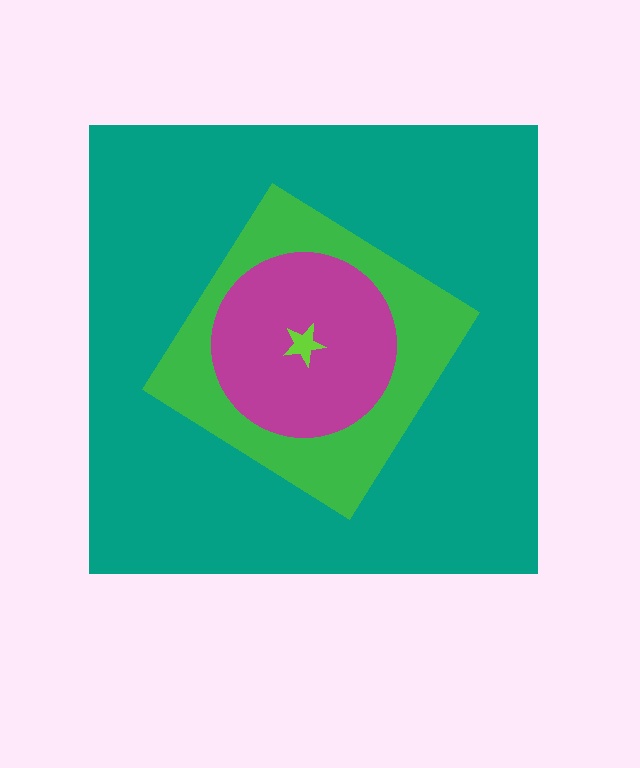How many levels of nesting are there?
4.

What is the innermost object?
The lime star.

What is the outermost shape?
The teal square.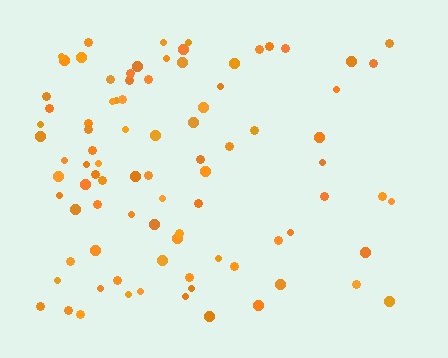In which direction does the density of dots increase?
From right to left, with the left side densest.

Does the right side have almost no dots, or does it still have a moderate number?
Still a moderate number, just noticeably fewer than the left.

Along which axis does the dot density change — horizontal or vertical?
Horizontal.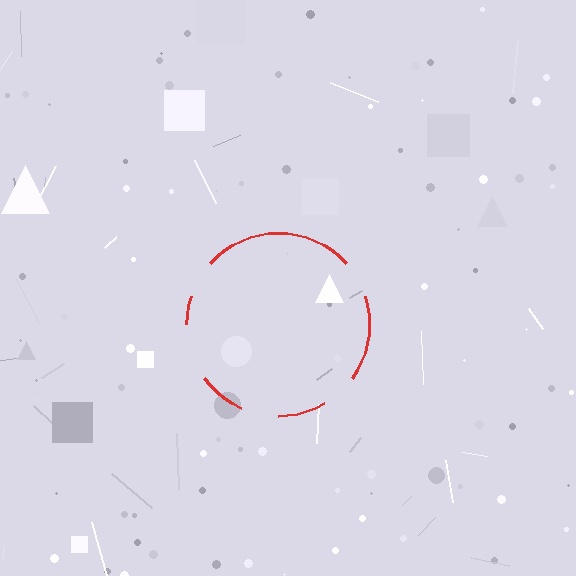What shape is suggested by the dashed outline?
The dashed outline suggests a circle.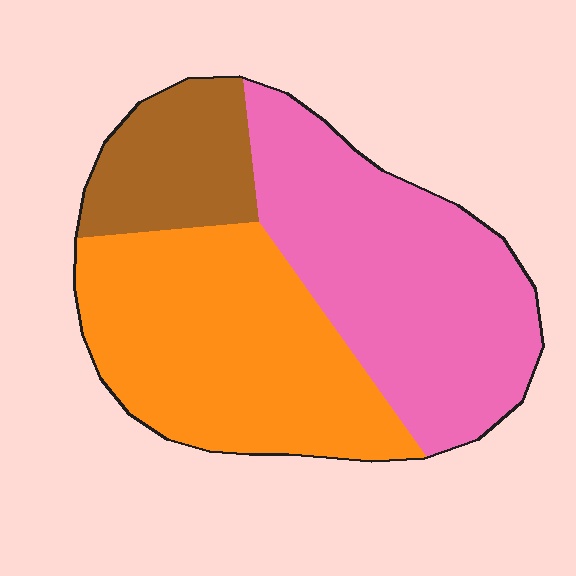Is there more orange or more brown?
Orange.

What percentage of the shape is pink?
Pink takes up between a quarter and a half of the shape.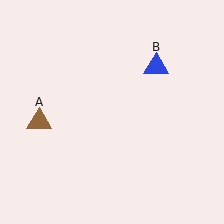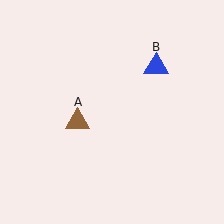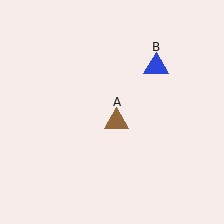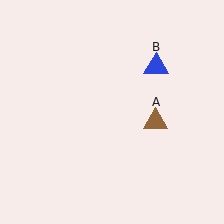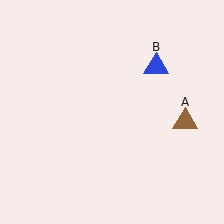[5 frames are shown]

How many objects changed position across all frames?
1 object changed position: brown triangle (object A).